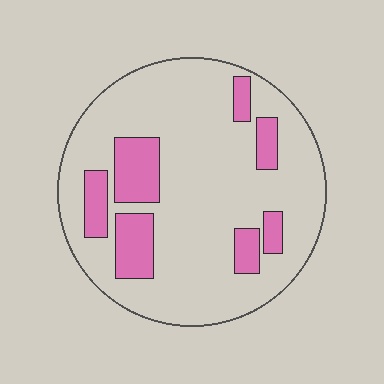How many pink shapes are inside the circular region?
7.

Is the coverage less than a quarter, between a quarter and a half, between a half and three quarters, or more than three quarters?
Less than a quarter.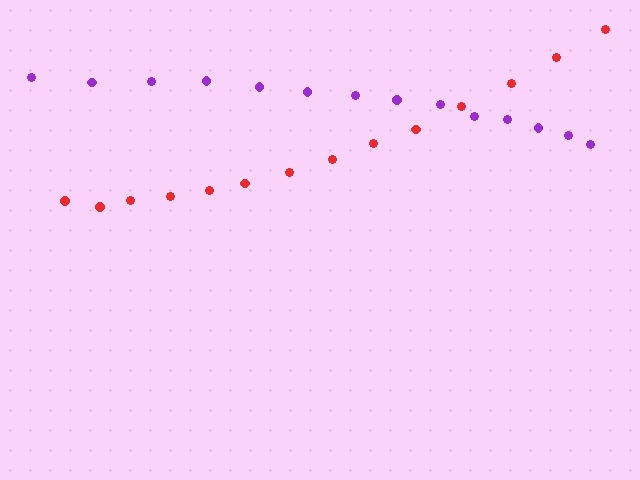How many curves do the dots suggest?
There are 2 distinct paths.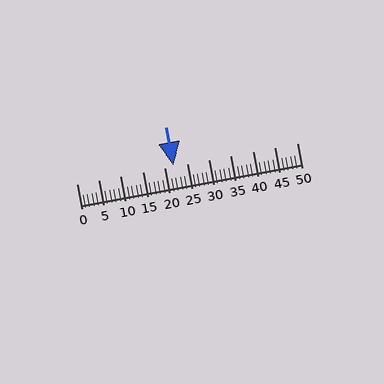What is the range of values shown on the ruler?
The ruler shows values from 0 to 50.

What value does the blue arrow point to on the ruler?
The blue arrow points to approximately 22.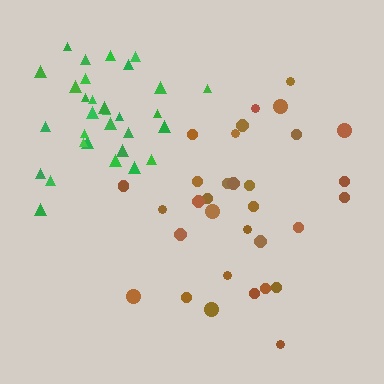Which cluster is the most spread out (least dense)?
Brown.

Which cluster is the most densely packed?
Green.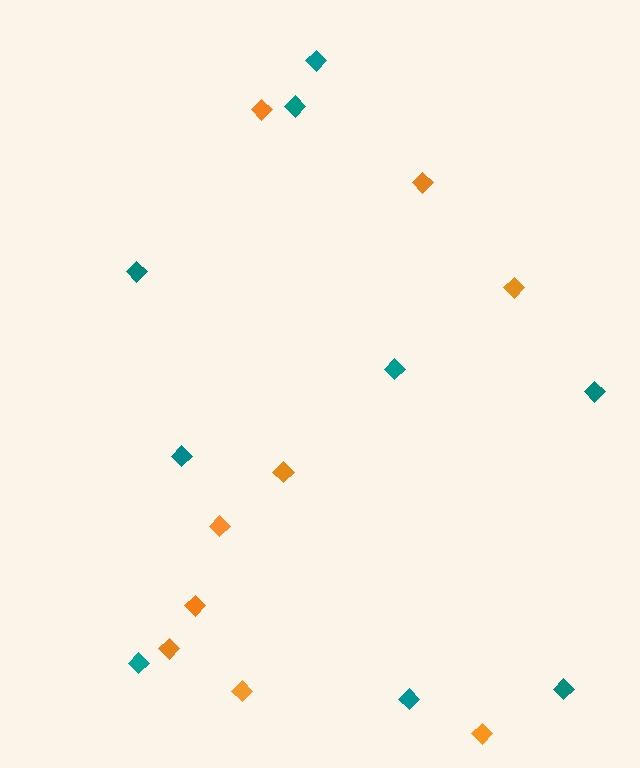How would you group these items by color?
There are 2 groups: one group of orange diamonds (9) and one group of teal diamonds (9).